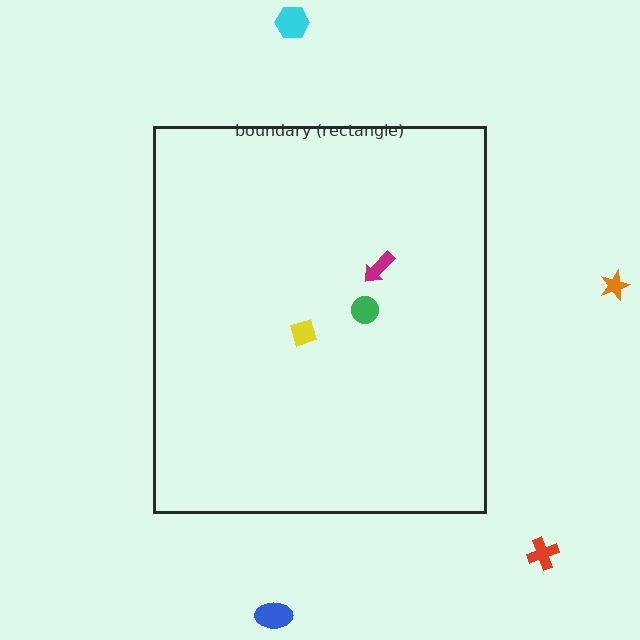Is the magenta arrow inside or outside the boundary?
Inside.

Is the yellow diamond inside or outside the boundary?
Inside.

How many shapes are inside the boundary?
3 inside, 4 outside.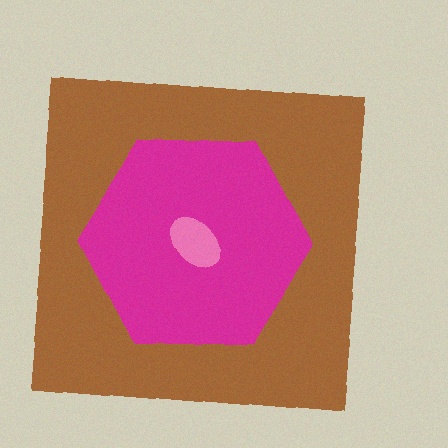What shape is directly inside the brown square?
The magenta hexagon.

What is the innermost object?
The pink ellipse.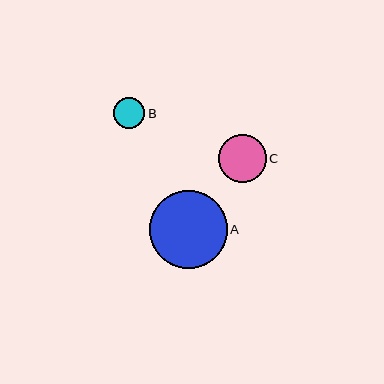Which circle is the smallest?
Circle B is the smallest with a size of approximately 31 pixels.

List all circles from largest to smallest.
From largest to smallest: A, C, B.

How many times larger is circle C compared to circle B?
Circle C is approximately 1.5 times the size of circle B.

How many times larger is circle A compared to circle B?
Circle A is approximately 2.5 times the size of circle B.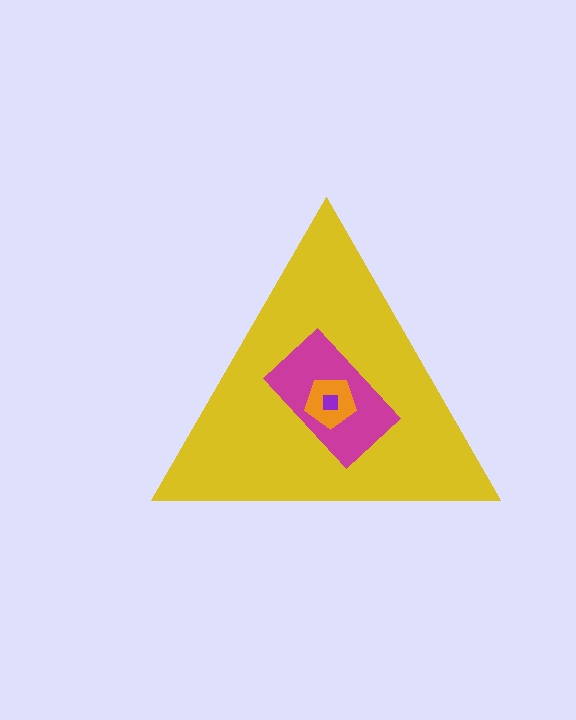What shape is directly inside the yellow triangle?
The magenta rectangle.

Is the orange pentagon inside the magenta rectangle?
Yes.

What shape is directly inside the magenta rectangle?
The orange pentagon.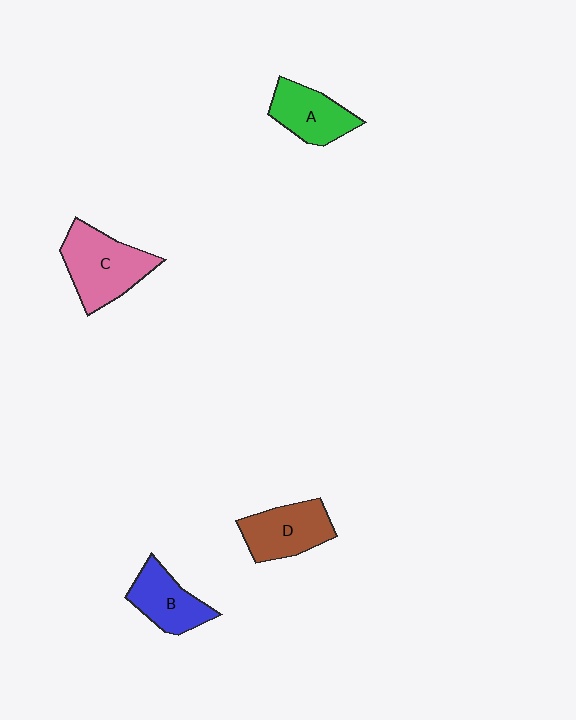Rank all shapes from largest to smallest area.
From largest to smallest: C (pink), D (brown), A (green), B (blue).